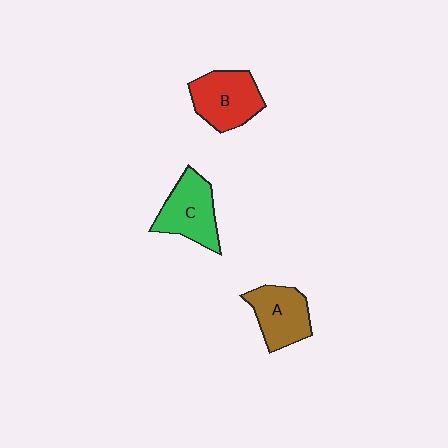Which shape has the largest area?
Shape B (red).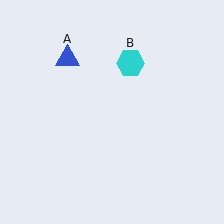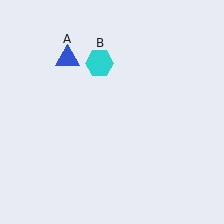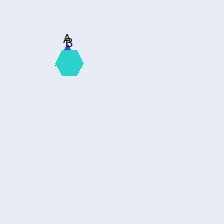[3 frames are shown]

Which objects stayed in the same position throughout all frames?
Blue triangle (object A) remained stationary.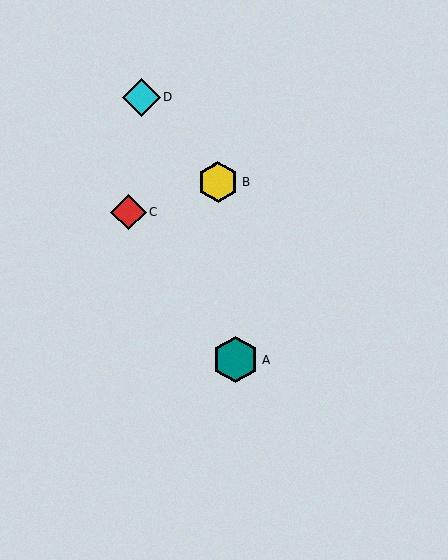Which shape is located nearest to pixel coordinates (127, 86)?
The cyan diamond (labeled D) at (141, 98) is nearest to that location.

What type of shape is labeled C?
Shape C is a red diamond.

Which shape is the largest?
The teal hexagon (labeled A) is the largest.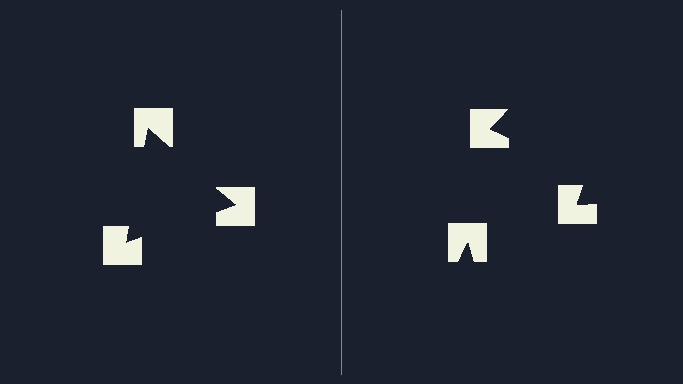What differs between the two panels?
The notched squares are positioned identically on both sides; only the wedge orientations differ. On the left they align to a triangle; on the right they are misaligned.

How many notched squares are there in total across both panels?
6 — 3 on each side.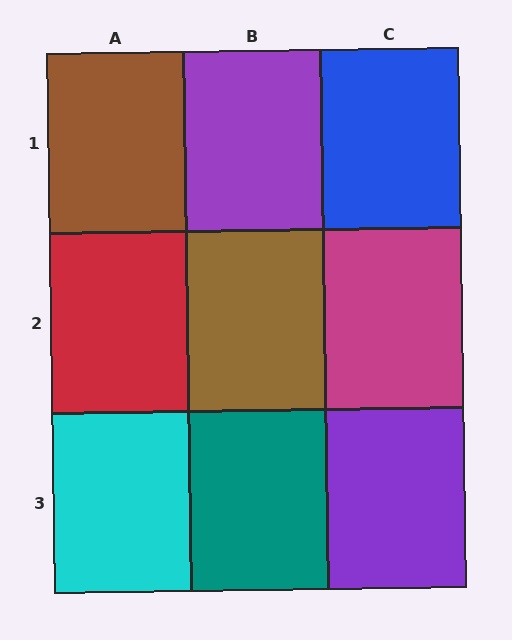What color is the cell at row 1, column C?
Blue.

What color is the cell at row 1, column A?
Brown.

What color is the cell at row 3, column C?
Purple.